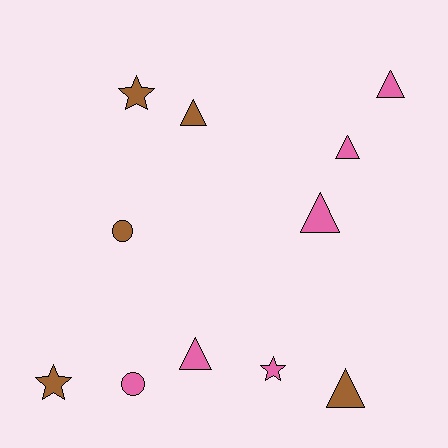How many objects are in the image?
There are 11 objects.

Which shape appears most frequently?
Triangle, with 6 objects.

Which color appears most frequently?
Pink, with 6 objects.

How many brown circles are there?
There is 1 brown circle.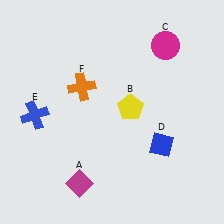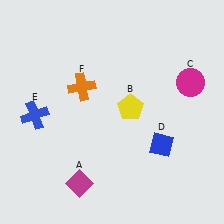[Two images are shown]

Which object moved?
The magenta circle (C) moved down.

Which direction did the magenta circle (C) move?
The magenta circle (C) moved down.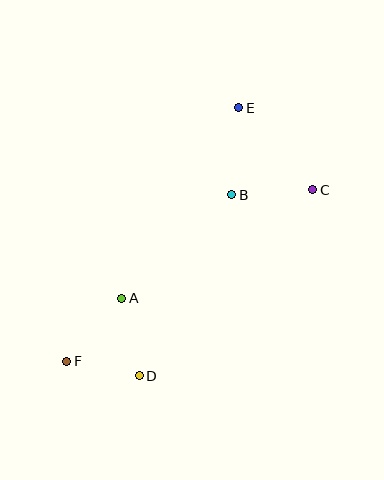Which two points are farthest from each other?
Points E and F are farthest from each other.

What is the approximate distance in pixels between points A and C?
The distance between A and C is approximately 220 pixels.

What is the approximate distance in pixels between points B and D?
The distance between B and D is approximately 203 pixels.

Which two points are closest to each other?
Points D and F are closest to each other.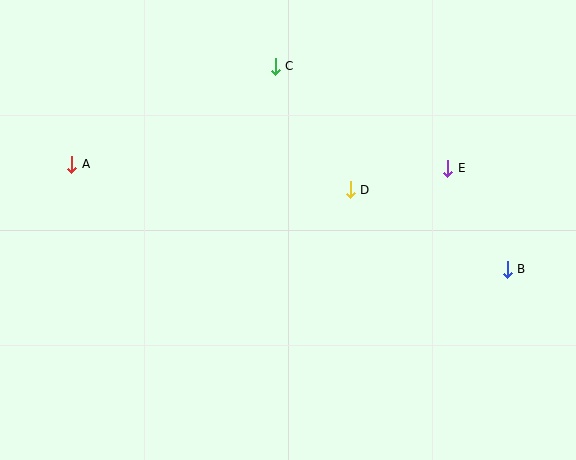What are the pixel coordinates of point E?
Point E is at (448, 168).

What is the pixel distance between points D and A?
The distance between D and A is 280 pixels.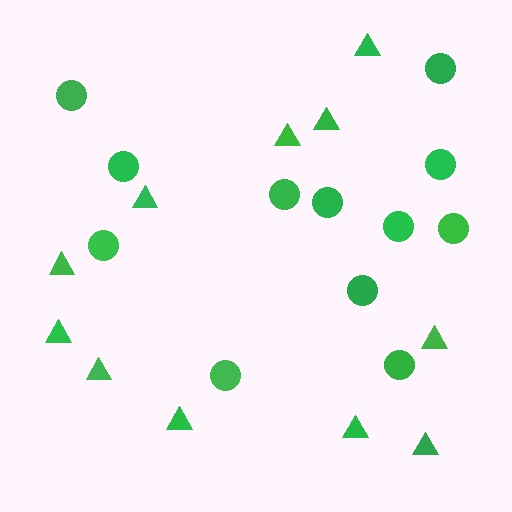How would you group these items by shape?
There are 2 groups: one group of circles (12) and one group of triangles (11).